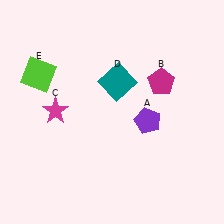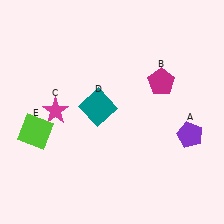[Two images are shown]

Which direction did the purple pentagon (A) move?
The purple pentagon (A) moved right.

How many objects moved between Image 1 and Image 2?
3 objects moved between the two images.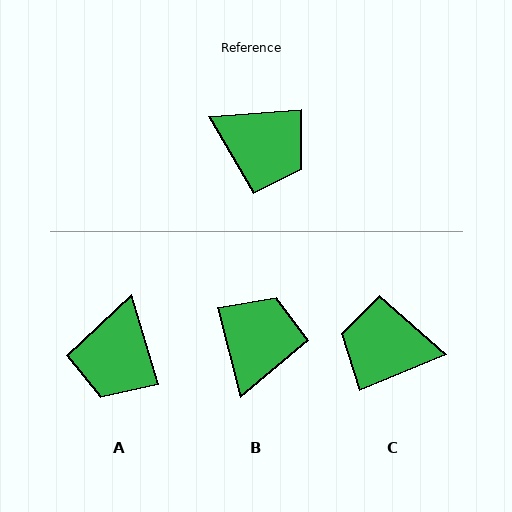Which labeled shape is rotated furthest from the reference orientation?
C, about 162 degrees away.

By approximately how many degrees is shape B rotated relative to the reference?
Approximately 100 degrees counter-clockwise.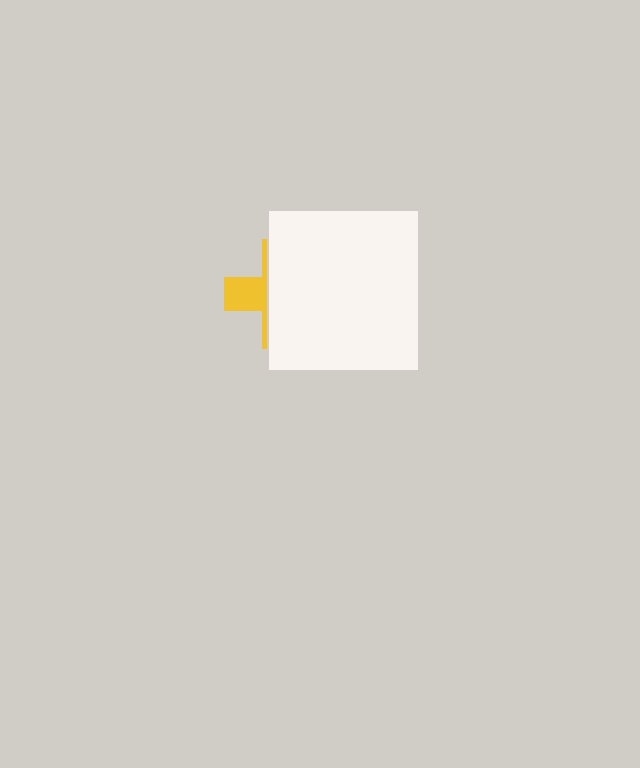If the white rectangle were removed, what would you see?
You would see the complete yellow cross.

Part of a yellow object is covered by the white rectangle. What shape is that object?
It is a cross.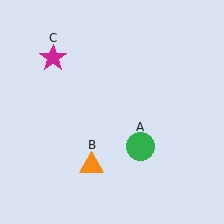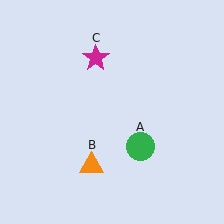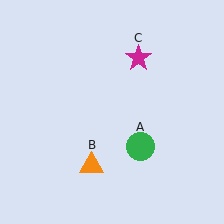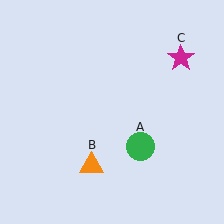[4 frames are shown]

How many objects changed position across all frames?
1 object changed position: magenta star (object C).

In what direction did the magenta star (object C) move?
The magenta star (object C) moved right.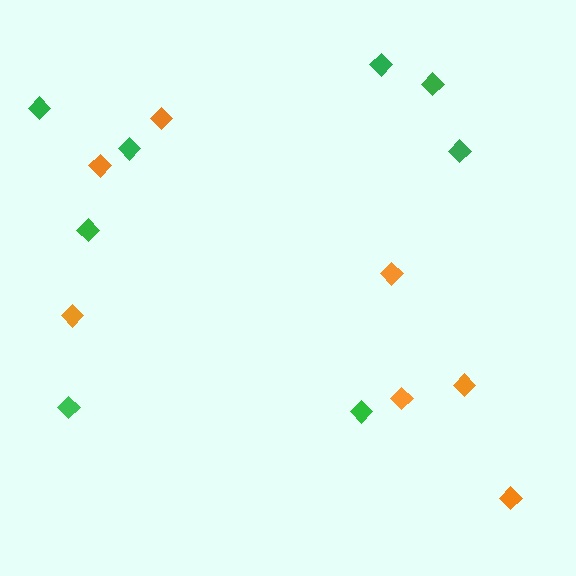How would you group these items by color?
There are 2 groups: one group of green diamonds (8) and one group of orange diamonds (7).